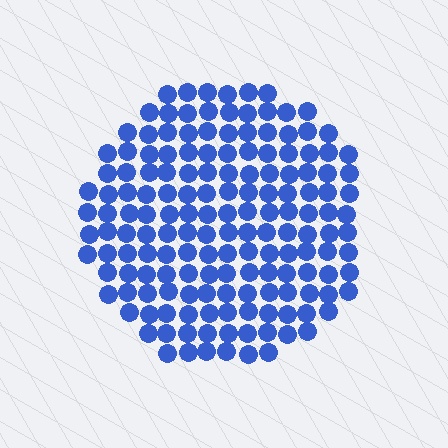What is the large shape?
The large shape is a circle.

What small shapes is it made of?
It is made of small circles.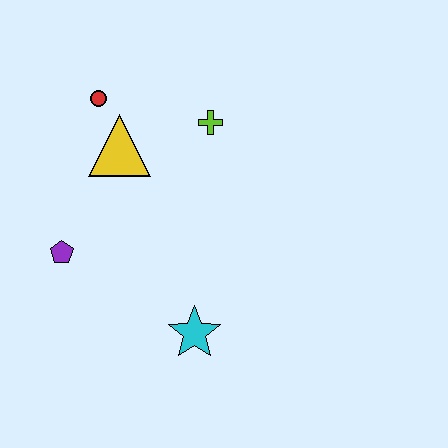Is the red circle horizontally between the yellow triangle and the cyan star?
No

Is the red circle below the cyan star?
No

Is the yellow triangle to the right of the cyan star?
No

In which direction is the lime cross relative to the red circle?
The lime cross is to the right of the red circle.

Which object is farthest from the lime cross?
The cyan star is farthest from the lime cross.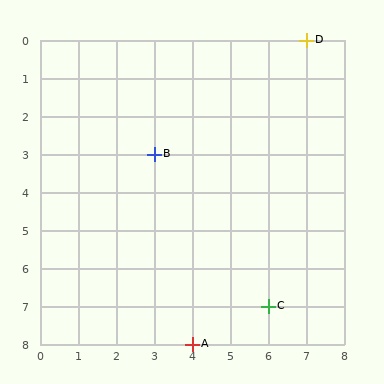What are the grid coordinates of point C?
Point C is at grid coordinates (6, 7).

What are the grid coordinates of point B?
Point B is at grid coordinates (3, 3).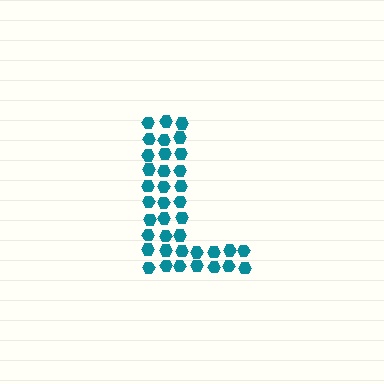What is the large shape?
The large shape is the letter L.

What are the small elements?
The small elements are hexagons.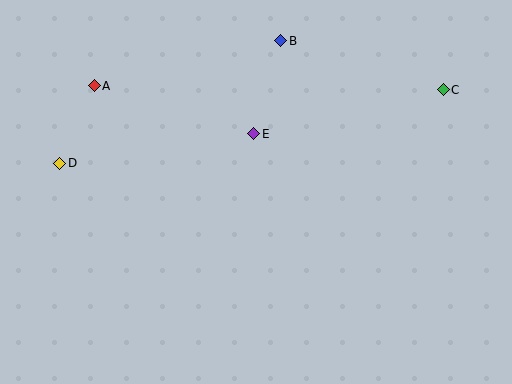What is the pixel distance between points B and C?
The distance between B and C is 170 pixels.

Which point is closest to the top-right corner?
Point C is closest to the top-right corner.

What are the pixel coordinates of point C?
Point C is at (443, 90).